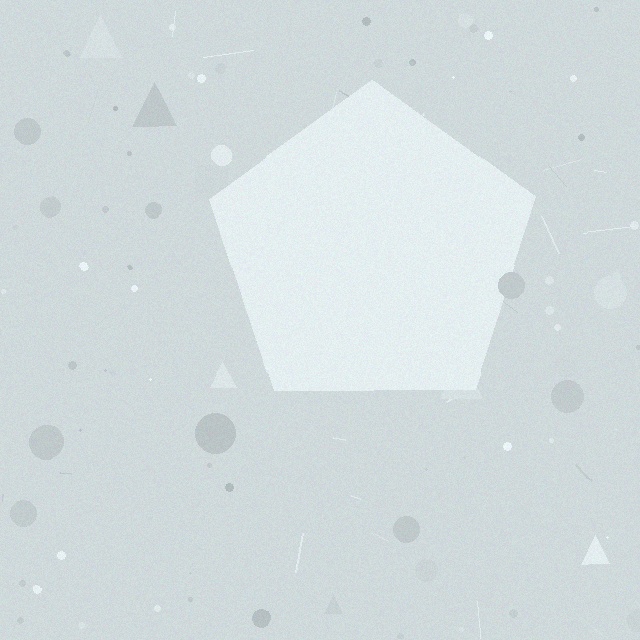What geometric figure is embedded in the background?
A pentagon is embedded in the background.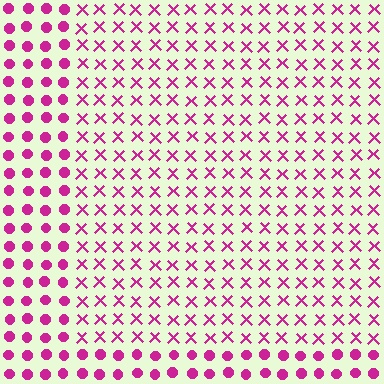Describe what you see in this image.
The image is filled with small magenta elements arranged in a uniform grid. A rectangle-shaped region contains X marks, while the surrounding area contains circles. The boundary is defined purely by the change in element shape.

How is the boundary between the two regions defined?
The boundary is defined by a change in element shape: X marks inside vs. circles outside. All elements share the same color and spacing.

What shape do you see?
I see a rectangle.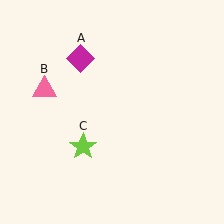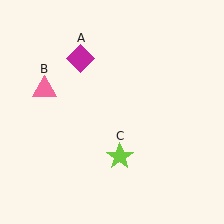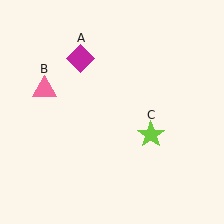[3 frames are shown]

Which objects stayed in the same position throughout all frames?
Magenta diamond (object A) and pink triangle (object B) remained stationary.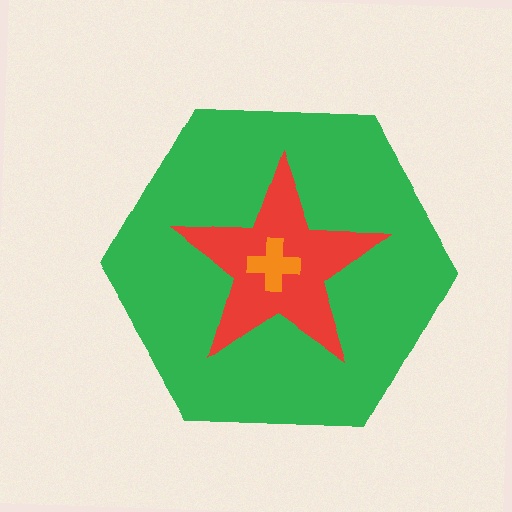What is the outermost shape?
The green hexagon.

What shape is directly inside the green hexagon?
The red star.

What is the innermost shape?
The orange cross.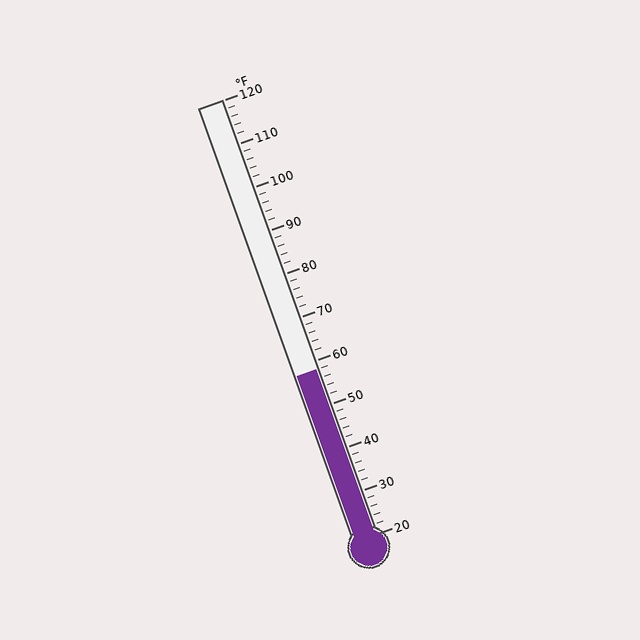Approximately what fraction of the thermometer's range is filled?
The thermometer is filled to approximately 40% of its range.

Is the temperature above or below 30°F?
The temperature is above 30°F.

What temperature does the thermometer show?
The thermometer shows approximately 58°F.